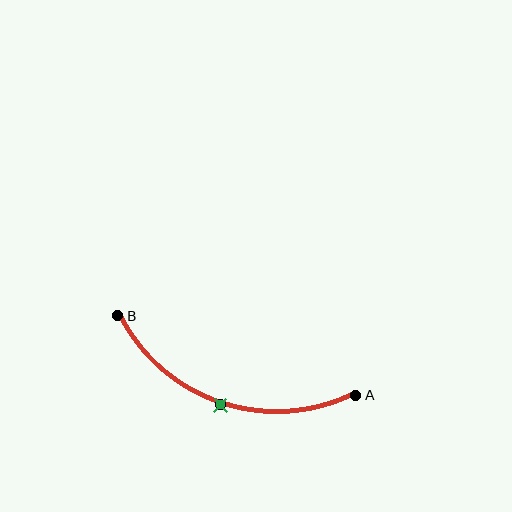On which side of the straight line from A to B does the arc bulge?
The arc bulges below the straight line connecting A and B.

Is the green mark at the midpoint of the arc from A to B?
Yes. The green mark lies on the arc at equal arc-length from both A and B — it is the arc midpoint.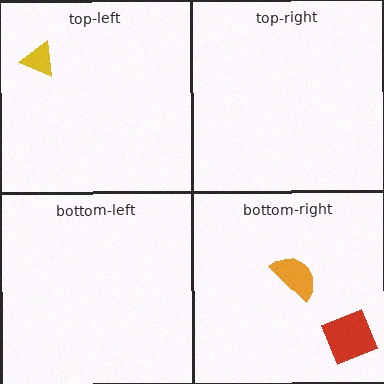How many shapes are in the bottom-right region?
2.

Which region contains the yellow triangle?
The top-left region.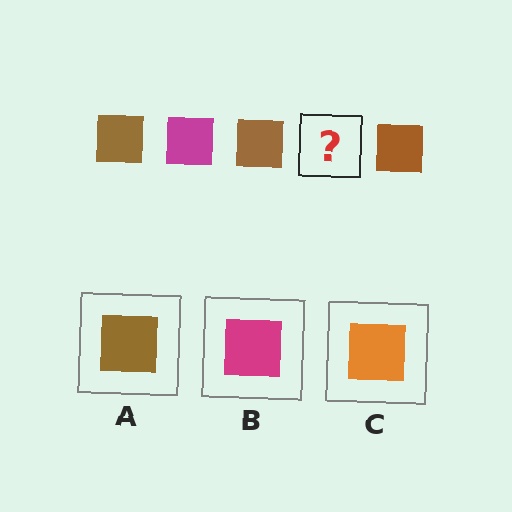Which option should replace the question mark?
Option B.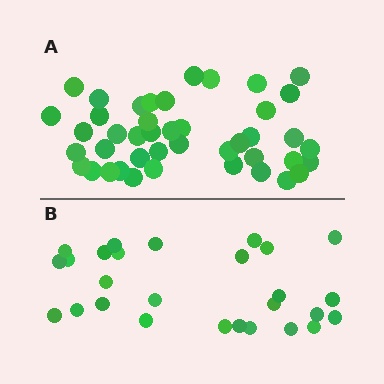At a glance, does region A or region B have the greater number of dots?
Region A (the top region) has more dots.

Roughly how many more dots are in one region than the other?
Region A has approximately 15 more dots than region B.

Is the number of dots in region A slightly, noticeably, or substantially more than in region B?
Region A has substantially more. The ratio is roughly 1.6 to 1.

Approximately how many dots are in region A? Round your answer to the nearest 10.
About 40 dots. (The exact count is 43, which rounds to 40.)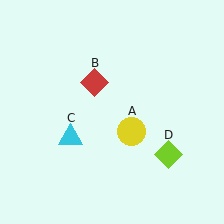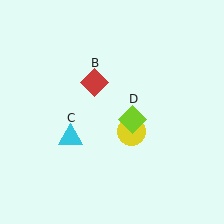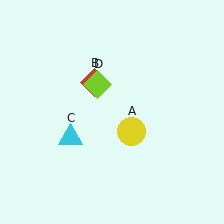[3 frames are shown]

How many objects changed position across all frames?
1 object changed position: lime diamond (object D).